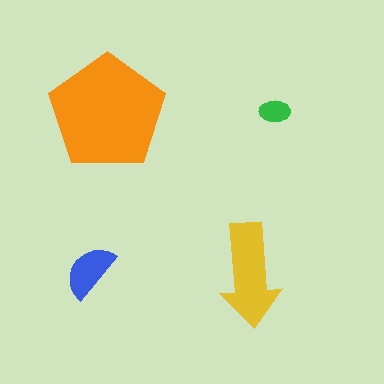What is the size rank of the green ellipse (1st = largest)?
4th.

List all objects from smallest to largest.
The green ellipse, the blue semicircle, the yellow arrow, the orange pentagon.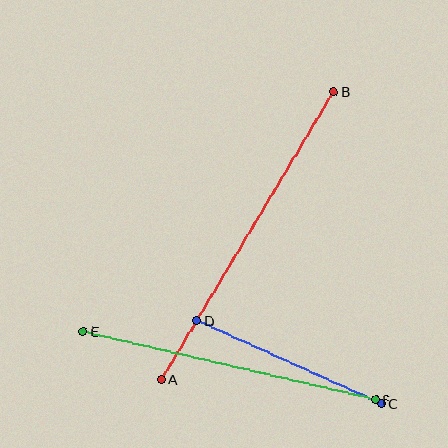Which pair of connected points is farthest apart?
Points A and B are farthest apart.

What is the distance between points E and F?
The distance is approximately 300 pixels.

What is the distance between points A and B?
The distance is approximately 335 pixels.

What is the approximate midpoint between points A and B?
The midpoint is at approximately (248, 236) pixels.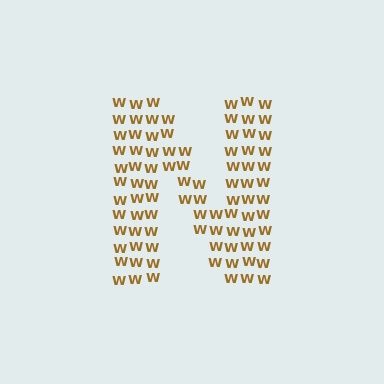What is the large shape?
The large shape is the letter N.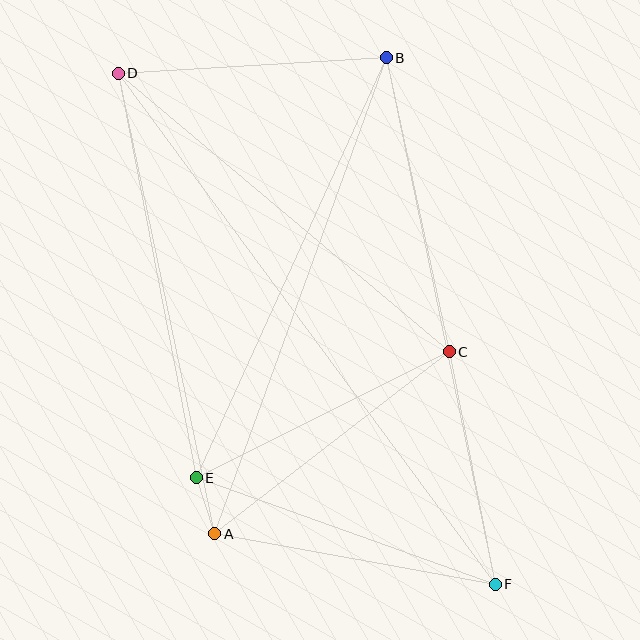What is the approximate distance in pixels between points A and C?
The distance between A and C is approximately 297 pixels.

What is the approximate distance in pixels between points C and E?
The distance between C and E is approximately 283 pixels.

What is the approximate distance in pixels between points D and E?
The distance between D and E is approximately 412 pixels.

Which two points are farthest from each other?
Points D and F are farthest from each other.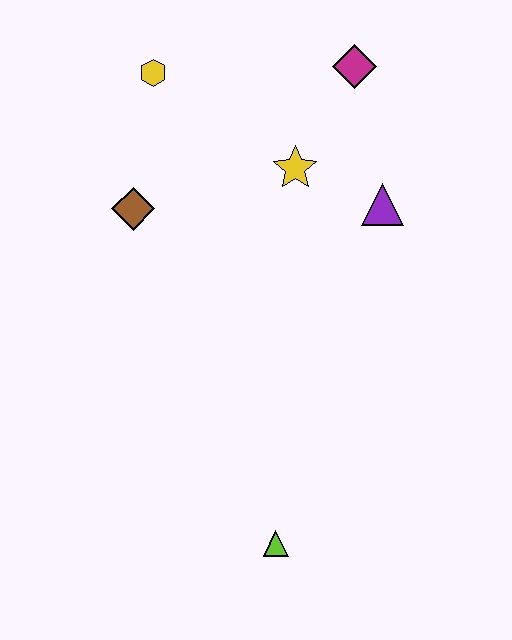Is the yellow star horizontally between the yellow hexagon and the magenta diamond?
Yes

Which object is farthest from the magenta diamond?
The lime triangle is farthest from the magenta diamond.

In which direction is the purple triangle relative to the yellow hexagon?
The purple triangle is to the right of the yellow hexagon.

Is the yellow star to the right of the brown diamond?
Yes